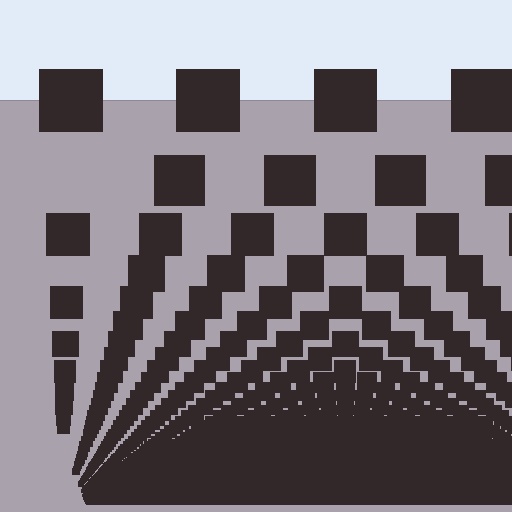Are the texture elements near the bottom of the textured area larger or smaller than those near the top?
Smaller. The gradient is inverted — elements near the bottom are smaller and denser.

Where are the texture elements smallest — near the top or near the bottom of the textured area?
Near the bottom.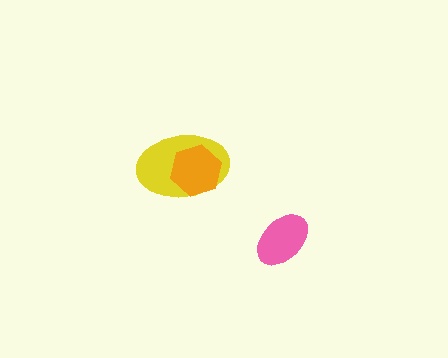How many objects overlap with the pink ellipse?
0 objects overlap with the pink ellipse.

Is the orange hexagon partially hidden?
No, no other shape covers it.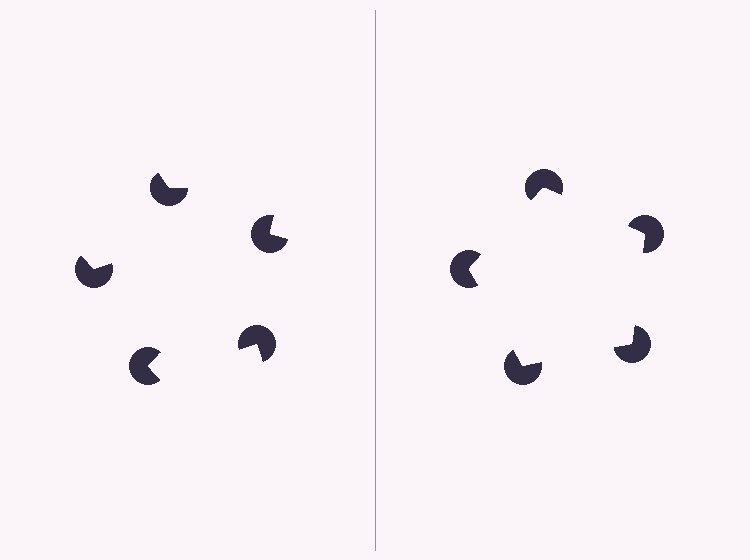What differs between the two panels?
The pac-man discs are positioned identically on both sides; only the wedge orientations differ. On the right they align to a pentagon; on the left they are misaligned.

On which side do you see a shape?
An illusory pentagon appears on the right side. On the left side the wedge cuts are rotated, so no coherent shape forms.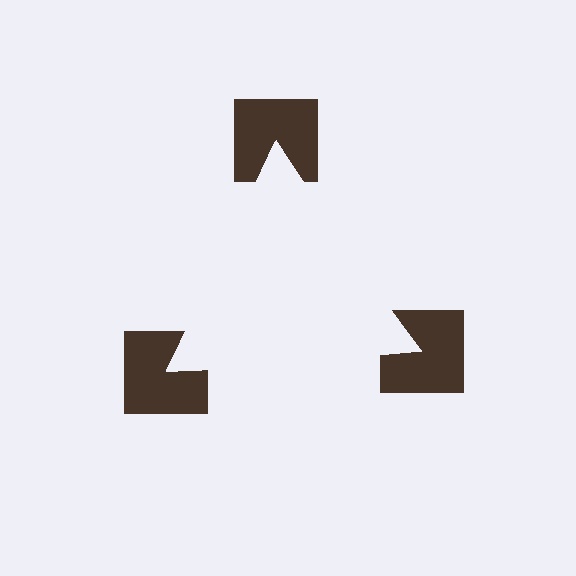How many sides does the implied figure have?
3 sides.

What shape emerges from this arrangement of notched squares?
An illusory triangle — its edges are inferred from the aligned wedge cuts in the notched squares, not physically drawn.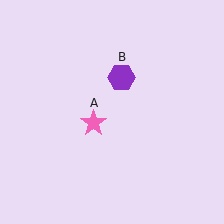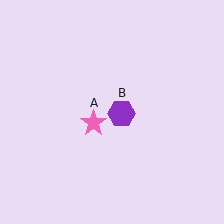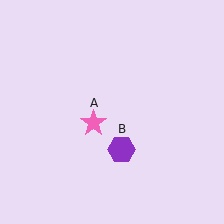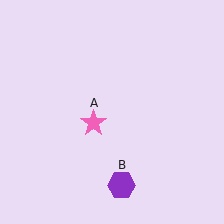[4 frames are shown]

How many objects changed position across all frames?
1 object changed position: purple hexagon (object B).